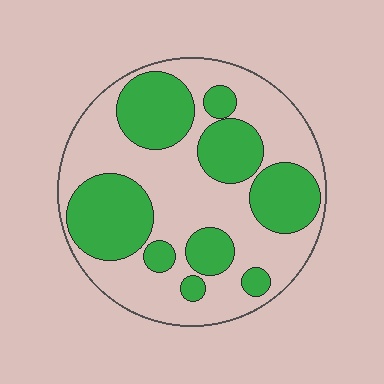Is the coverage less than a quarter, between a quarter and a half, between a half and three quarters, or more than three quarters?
Between a quarter and a half.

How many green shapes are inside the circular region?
9.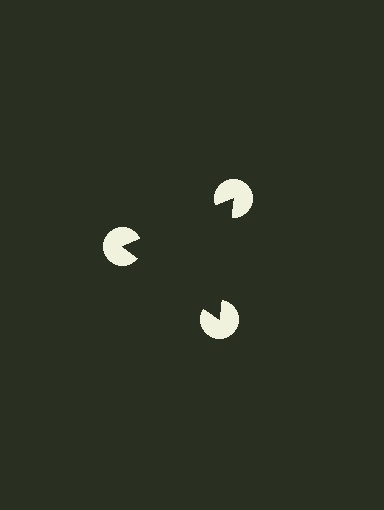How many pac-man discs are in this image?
There are 3 — one at each vertex of the illusory triangle.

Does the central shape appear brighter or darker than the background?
It typically appears slightly darker than the background, even though no actual brightness change is drawn.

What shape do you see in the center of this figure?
An illusory triangle — its edges are inferred from the aligned wedge cuts in the pac-man discs, not physically drawn.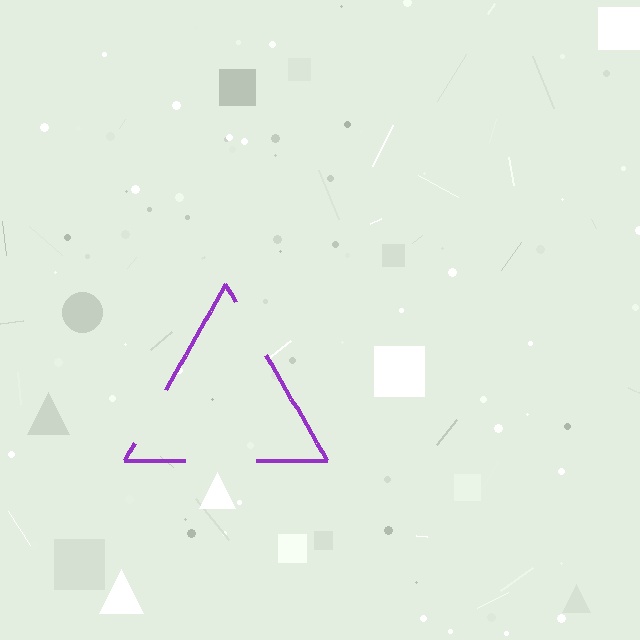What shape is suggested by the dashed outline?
The dashed outline suggests a triangle.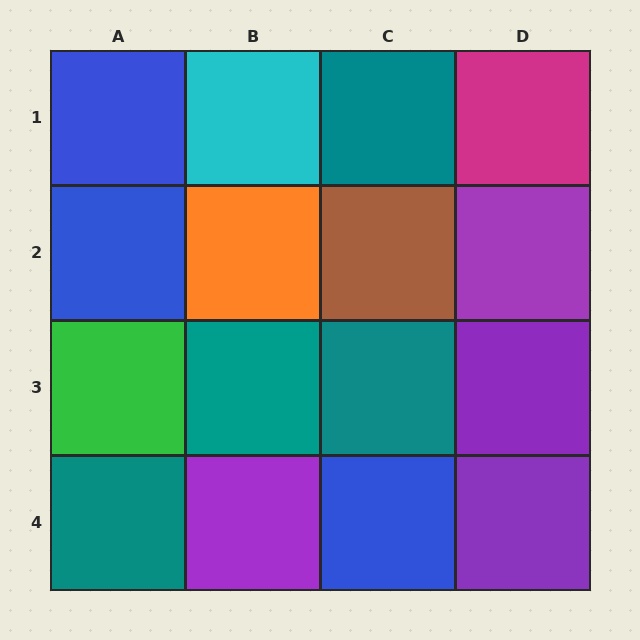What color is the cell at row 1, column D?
Magenta.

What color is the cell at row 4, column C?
Blue.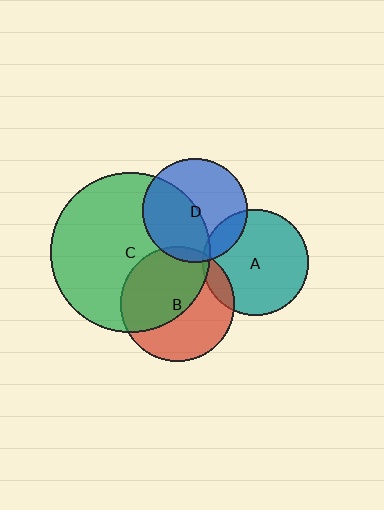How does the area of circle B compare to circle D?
Approximately 1.2 times.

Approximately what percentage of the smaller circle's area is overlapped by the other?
Approximately 55%.